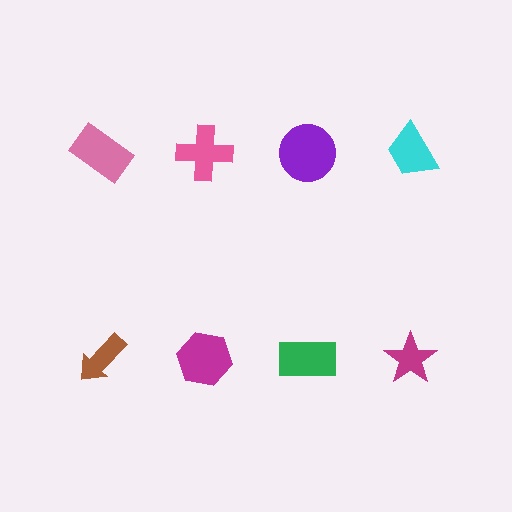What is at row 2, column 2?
A magenta hexagon.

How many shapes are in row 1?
4 shapes.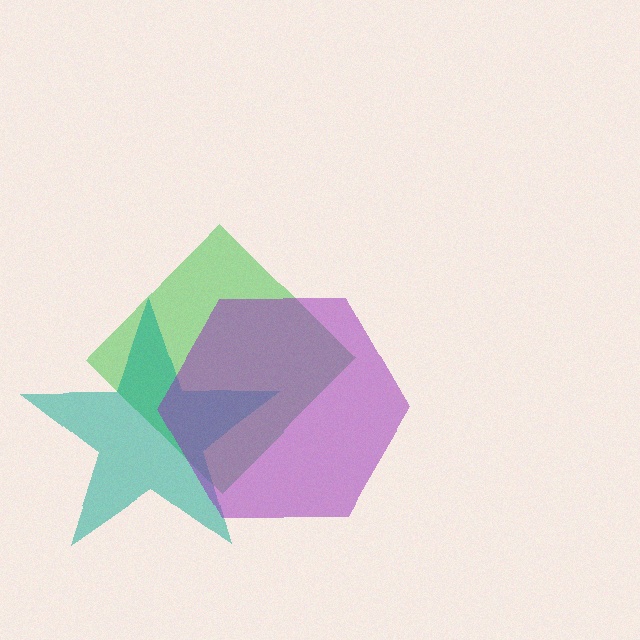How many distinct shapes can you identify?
There are 3 distinct shapes: a green diamond, a teal star, a purple hexagon.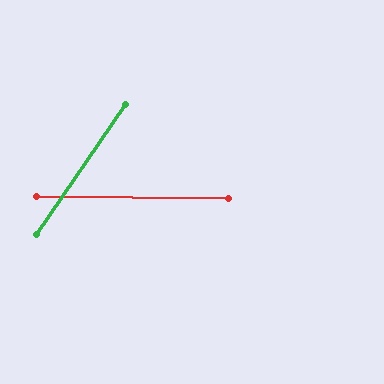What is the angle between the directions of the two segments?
Approximately 56 degrees.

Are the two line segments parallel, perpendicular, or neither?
Neither parallel nor perpendicular — they differ by about 56°.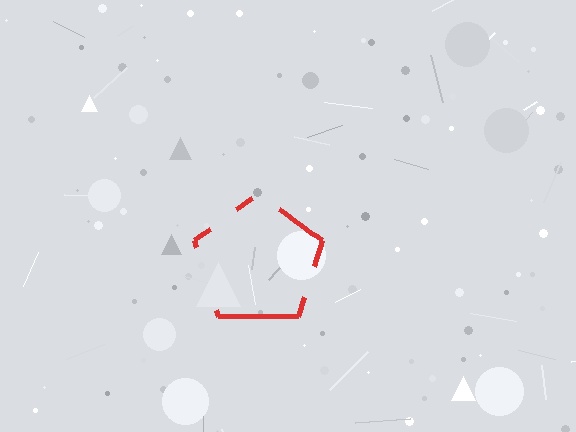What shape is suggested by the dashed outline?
The dashed outline suggests a pentagon.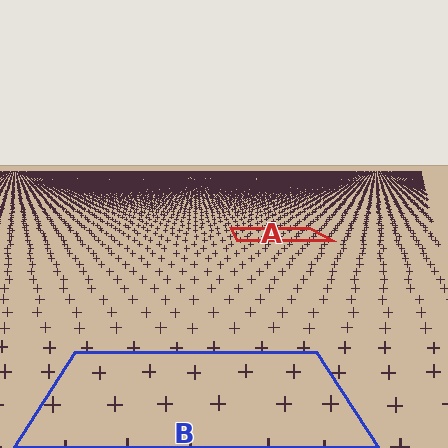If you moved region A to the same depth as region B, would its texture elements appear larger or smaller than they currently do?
They would appear larger. At a closer depth, the same texture elements are projected at a bigger on-screen size.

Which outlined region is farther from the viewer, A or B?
Region A is farther from the viewer — the texture elements inside it appear smaller and more densely packed.